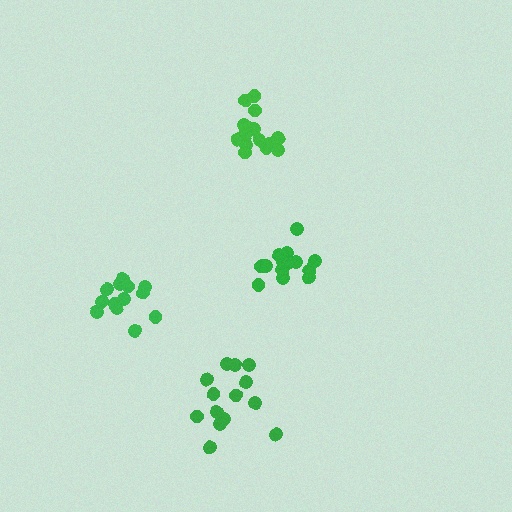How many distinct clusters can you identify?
There are 4 distinct clusters.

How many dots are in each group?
Group 1: 15 dots, Group 2: 13 dots, Group 3: 14 dots, Group 4: 18 dots (60 total).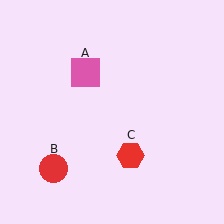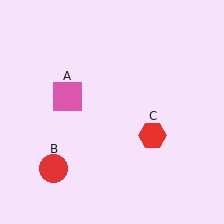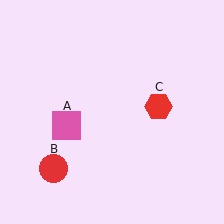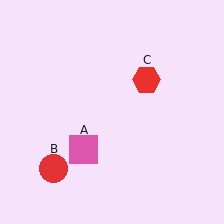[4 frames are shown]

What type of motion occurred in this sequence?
The pink square (object A), red hexagon (object C) rotated counterclockwise around the center of the scene.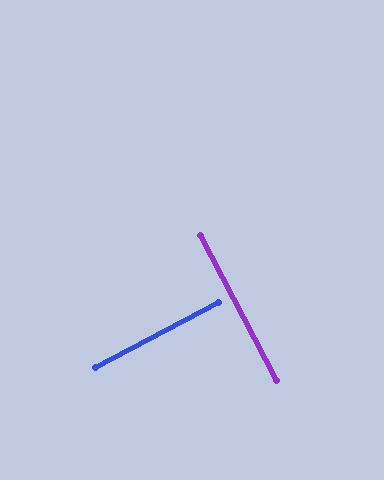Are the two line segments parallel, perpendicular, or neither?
Perpendicular — they meet at approximately 89°.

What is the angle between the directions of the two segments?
Approximately 89 degrees.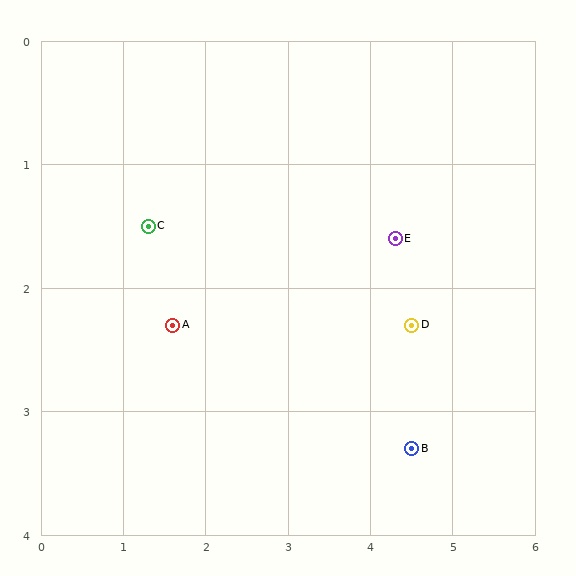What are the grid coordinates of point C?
Point C is at approximately (1.3, 1.5).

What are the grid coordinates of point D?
Point D is at approximately (4.5, 2.3).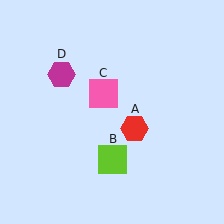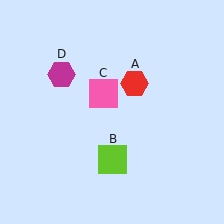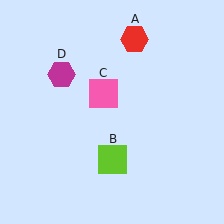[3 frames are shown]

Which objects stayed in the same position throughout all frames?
Lime square (object B) and pink square (object C) and magenta hexagon (object D) remained stationary.